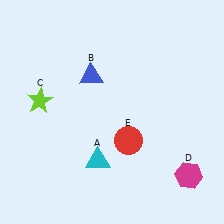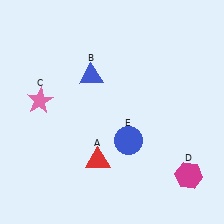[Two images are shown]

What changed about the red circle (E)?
In Image 1, E is red. In Image 2, it changed to blue.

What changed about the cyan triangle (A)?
In Image 1, A is cyan. In Image 2, it changed to red.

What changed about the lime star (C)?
In Image 1, C is lime. In Image 2, it changed to pink.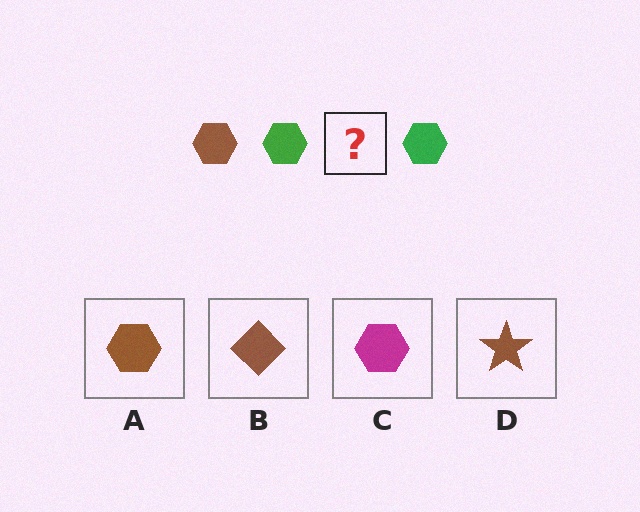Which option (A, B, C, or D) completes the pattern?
A.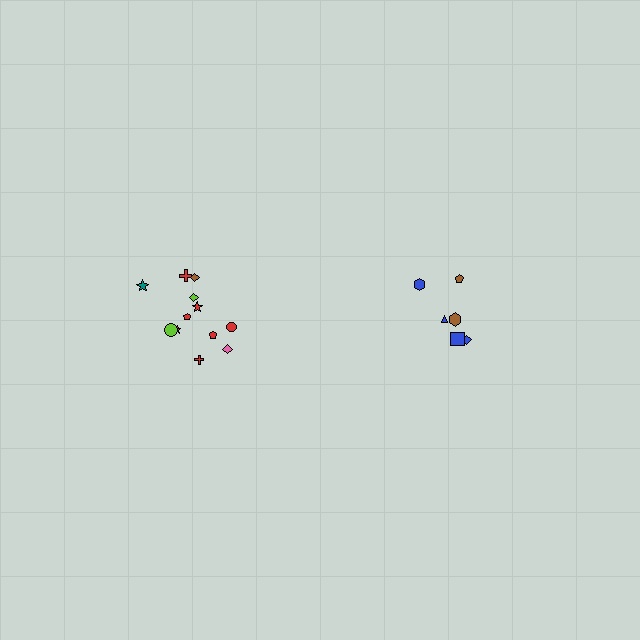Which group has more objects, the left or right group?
The left group.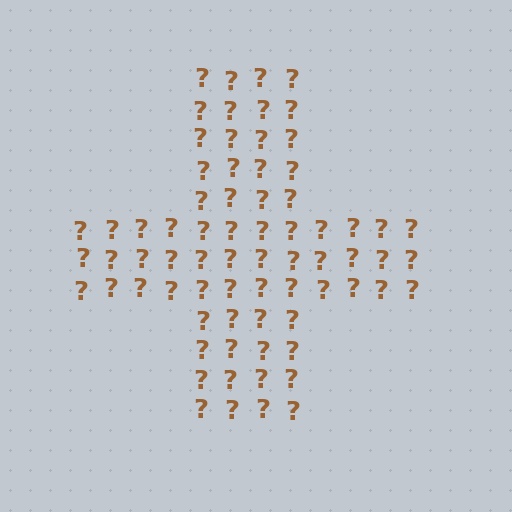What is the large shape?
The large shape is a cross.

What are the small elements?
The small elements are question marks.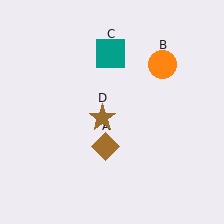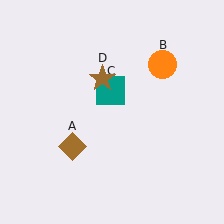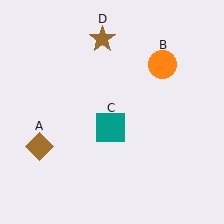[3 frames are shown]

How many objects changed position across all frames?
3 objects changed position: brown diamond (object A), teal square (object C), brown star (object D).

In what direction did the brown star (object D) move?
The brown star (object D) moved up.